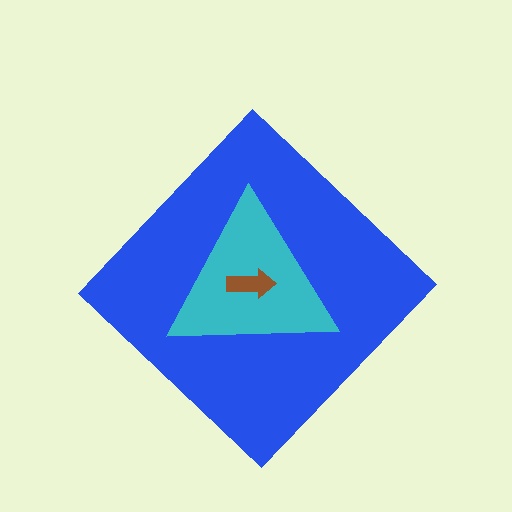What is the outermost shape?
The blue diamond.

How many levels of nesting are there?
3.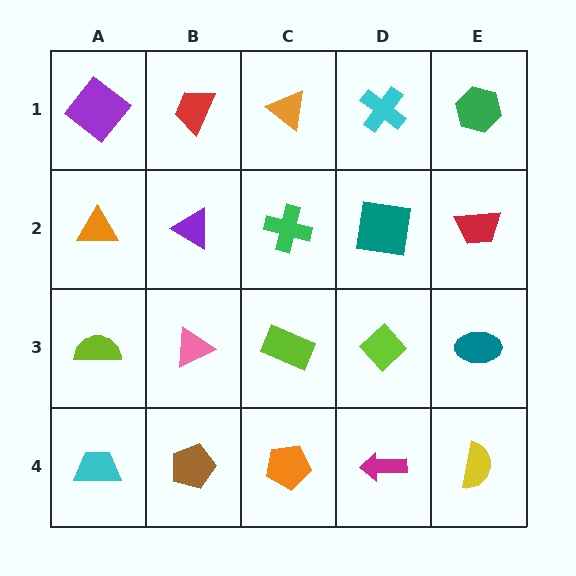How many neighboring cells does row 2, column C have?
4.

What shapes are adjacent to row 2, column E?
A green hexagon (row 1, column E), a teal ellipse (row 3, column E), a teal square (row 2, column D).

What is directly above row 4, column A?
A lime semicircle.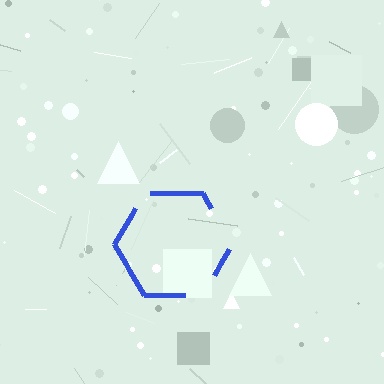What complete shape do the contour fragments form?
The contour fragments form a hexagon.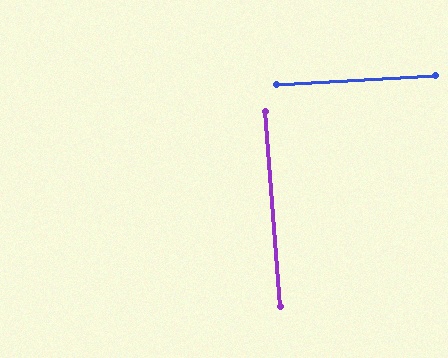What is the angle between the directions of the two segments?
Approximately 89 degrees.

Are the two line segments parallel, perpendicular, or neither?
Perpendicular — they meet at approximately 89°.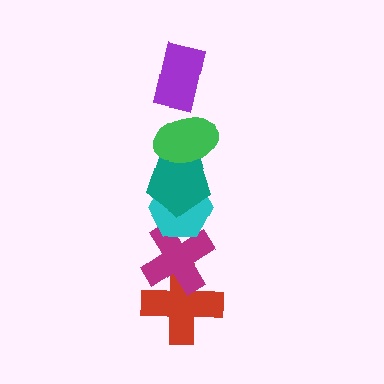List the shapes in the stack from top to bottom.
From top to bottom: the purple rectangle, the green ellipse, the teal pentagon, the cyan hexagon, the magenta cross, the red cross.